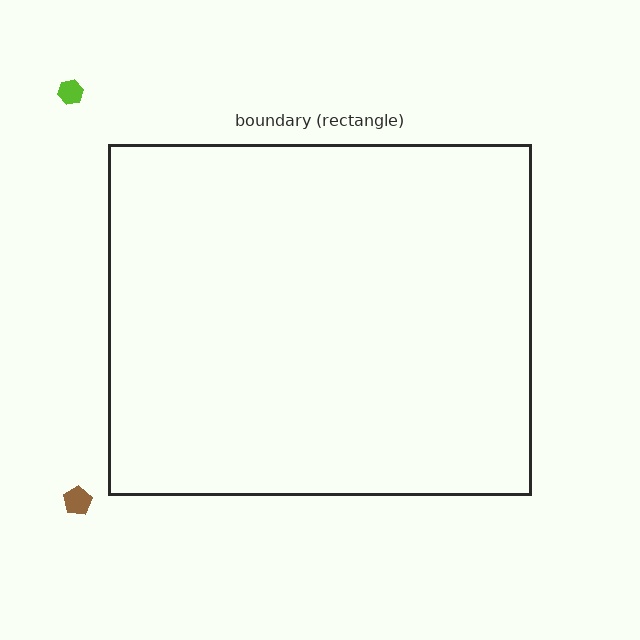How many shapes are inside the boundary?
0 inside, 2 outside.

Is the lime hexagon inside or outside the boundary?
Outside.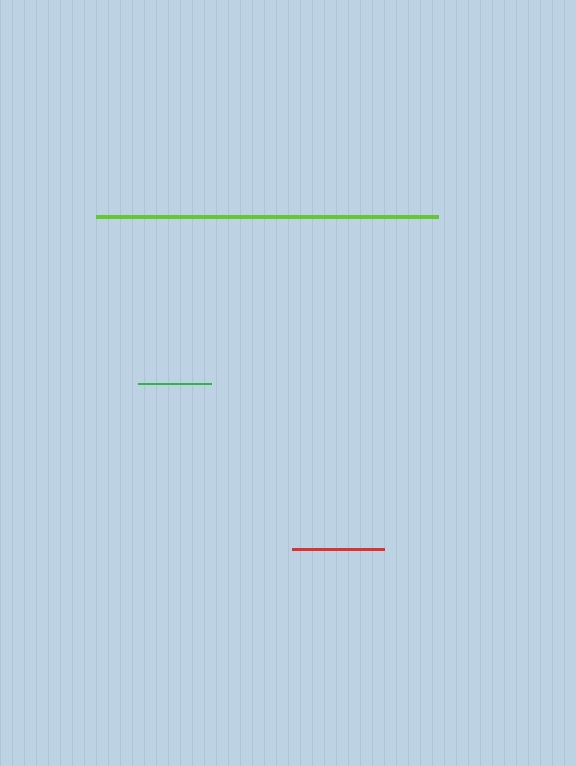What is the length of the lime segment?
The lime segment is approximately 342 pixels long.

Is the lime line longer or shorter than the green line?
The lime line is longer than the green line.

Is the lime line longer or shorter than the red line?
The lime line is longer than the red line.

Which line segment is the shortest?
The green line is the shortest at approximately 73 pixels.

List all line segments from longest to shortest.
From longest to shortest: lime, red, green.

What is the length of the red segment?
The red segment is approximately 92 pixels long.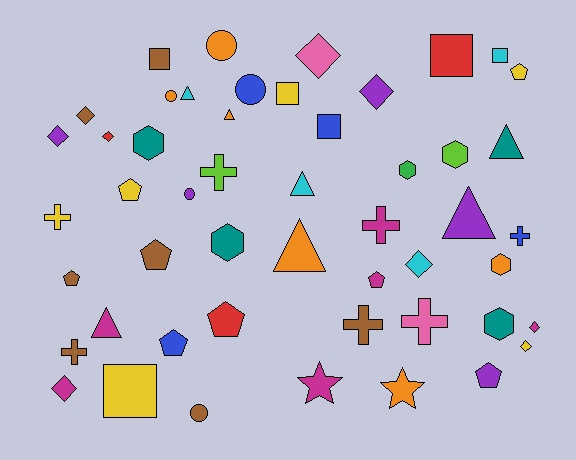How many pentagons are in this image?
There are 8 pentagons.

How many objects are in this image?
There are 50 objects.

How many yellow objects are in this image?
There are 6 yellow objects.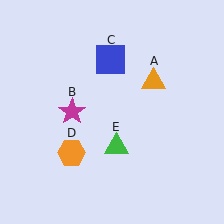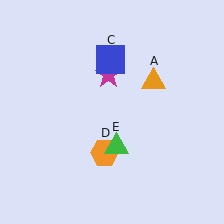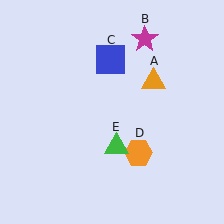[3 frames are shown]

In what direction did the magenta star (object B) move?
The magenta star (object B) moved up and to the right.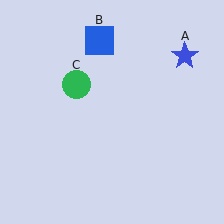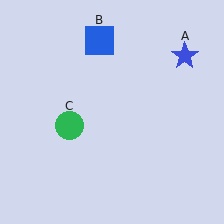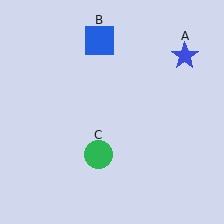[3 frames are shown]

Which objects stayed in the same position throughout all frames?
Blue star (object A) and blue square (object B) remained stationary.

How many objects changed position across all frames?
1 object changed position: green circle (object C).